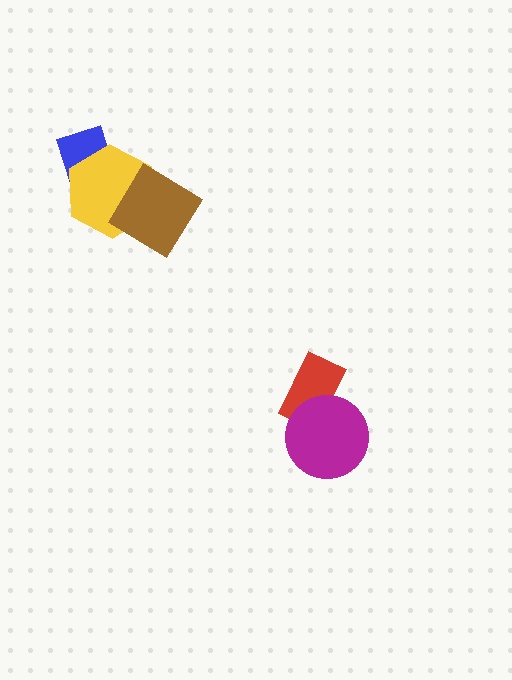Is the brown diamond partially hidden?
No, no other shape covers it.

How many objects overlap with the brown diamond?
1 object overlaps with the brown diamond.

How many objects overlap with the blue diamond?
1 object overlaps with the blue diamond.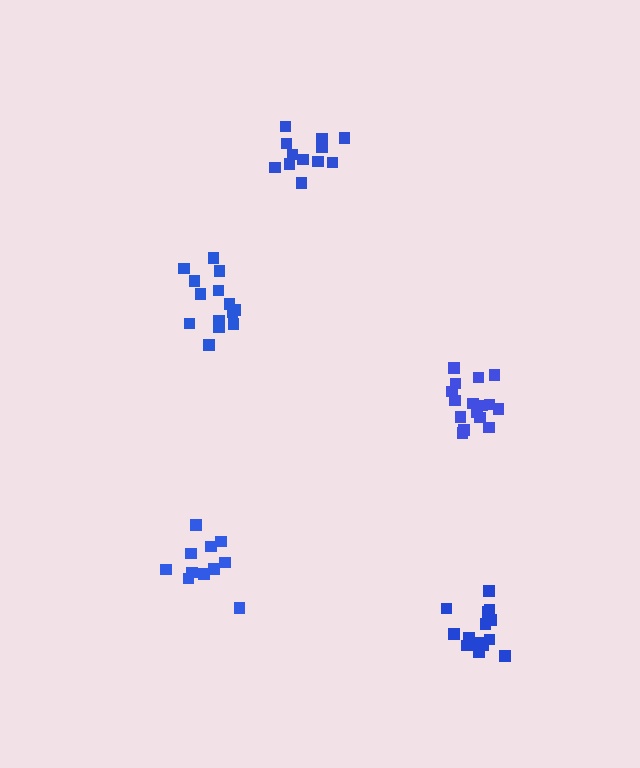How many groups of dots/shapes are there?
There are 5 groups.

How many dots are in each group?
Group 1: 12 dots, Group 2: 14 dots, Group 3: 17 dots, Group 4: 14 dots, Group 5: 11 dots (68 total).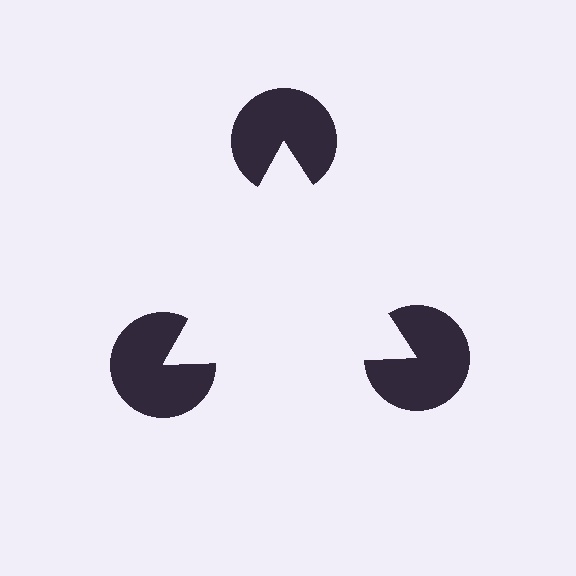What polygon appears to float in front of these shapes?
An illusory triangle — its edges are inferred from the aligned wedge cuts in the pac-man discs, not physically drawn.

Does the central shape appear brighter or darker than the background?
It typically appears slightly brighter than the background, even though no actual brightness change is drawn.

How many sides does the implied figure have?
3 sides.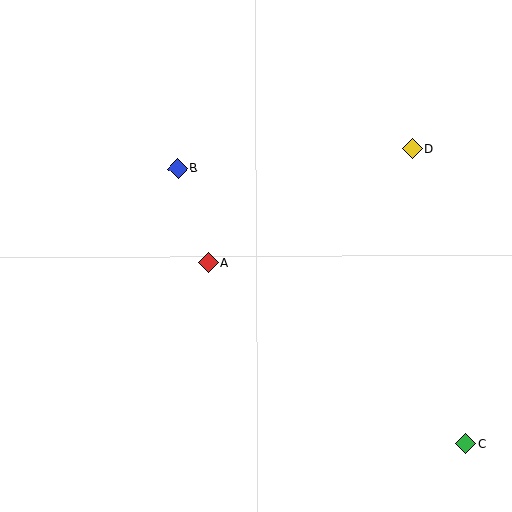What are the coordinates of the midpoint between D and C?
The midpoint between D and C is at (439, 296).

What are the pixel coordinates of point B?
Point B is at (178, 169).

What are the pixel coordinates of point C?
Point C is at (466, 443).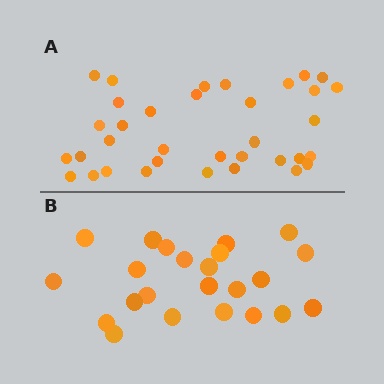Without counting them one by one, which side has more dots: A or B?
Region A (the top region) has more dots.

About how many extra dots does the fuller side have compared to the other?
Region A has roughly 12 or so more dots than region B.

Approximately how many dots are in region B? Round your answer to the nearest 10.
About 20 dots. (The exact count is 23, which rounds to 20.)